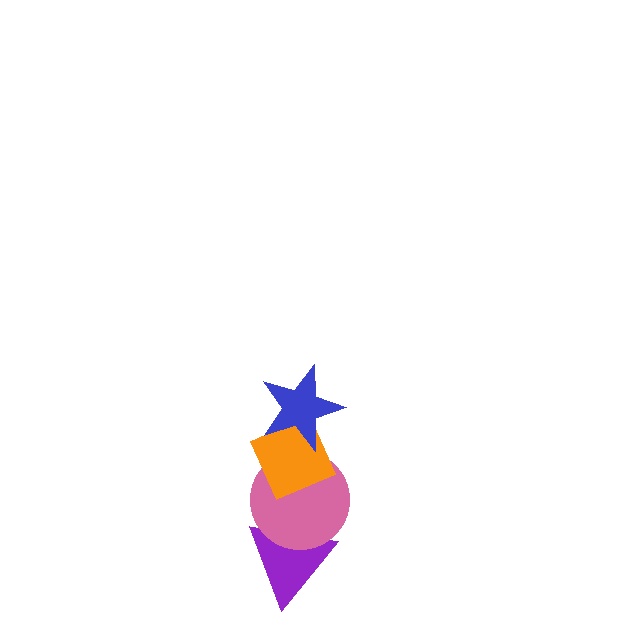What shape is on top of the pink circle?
The orange diamond is on top of the pink circle.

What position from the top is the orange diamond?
The orange diamond is 2nd from the top.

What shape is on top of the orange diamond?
The blue star is on top of the orange diamond.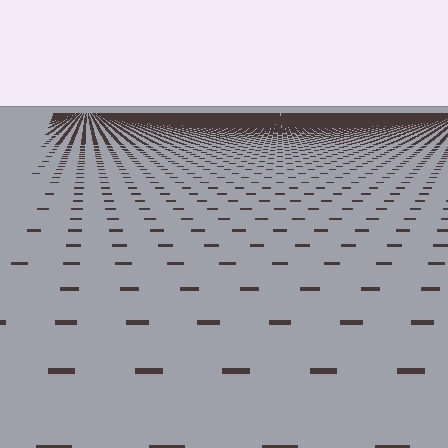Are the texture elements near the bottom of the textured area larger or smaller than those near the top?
Larger. Near the bottom, elements are closer to the viewer and appear at a bigger on-screen size.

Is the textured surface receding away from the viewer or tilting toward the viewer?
The surface is receding away from the viewer. Texture elements get smaller and denser toward the top.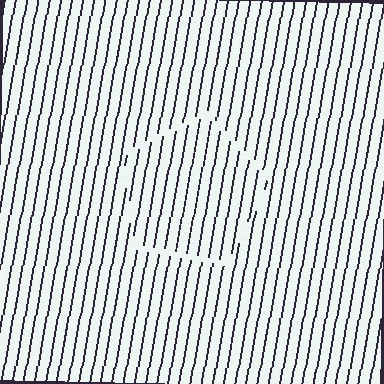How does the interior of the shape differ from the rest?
The interior of the shape contains the same grating, shifted by half a period — the contour is defined by the phase discontinuity where line-ends from the inner and outer gratings abut.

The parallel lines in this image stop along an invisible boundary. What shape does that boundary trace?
An illusory pentagon. The interior of the shape contains the same grating, shifted by half a period — the contour is defined by the phase discontinuity where line-ends from the inner and outer gratings abut.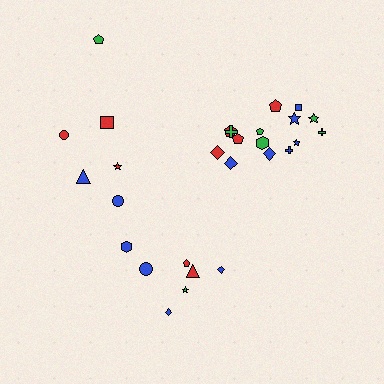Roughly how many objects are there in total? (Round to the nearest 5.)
Roughly 30 objects in total.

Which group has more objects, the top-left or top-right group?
The top-right group.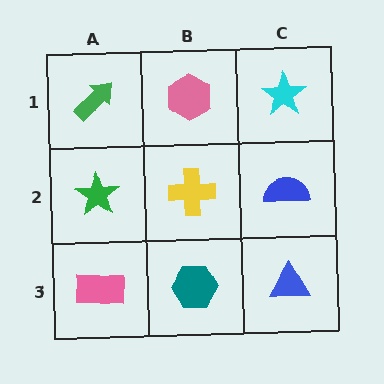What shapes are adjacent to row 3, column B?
A yellow cross (row 2, column B), a pink rectangle (row 3, column A), a blue triangle (row 3, column C).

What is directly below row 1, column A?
A green star.